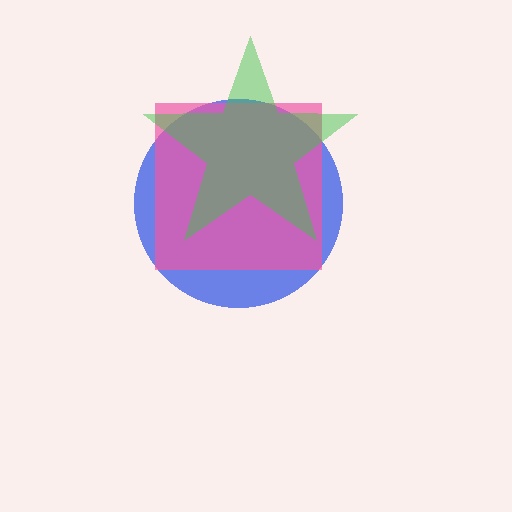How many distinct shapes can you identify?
There are 3 distinct shapes: a blue circle, a pink square, a green star.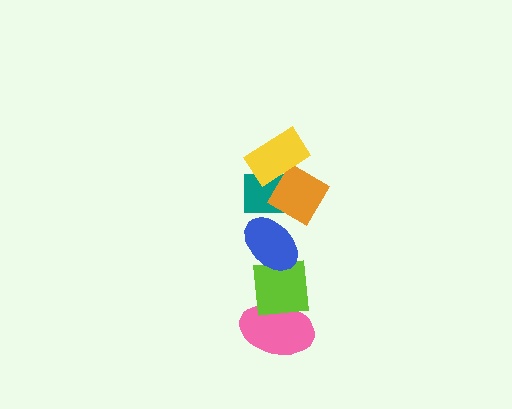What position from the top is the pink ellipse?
The pink ellipse is 6th from the top.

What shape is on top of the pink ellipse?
The lime square is on top of the pink ellipse.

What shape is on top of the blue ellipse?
The teal rectangle is on top of the blue ellipse.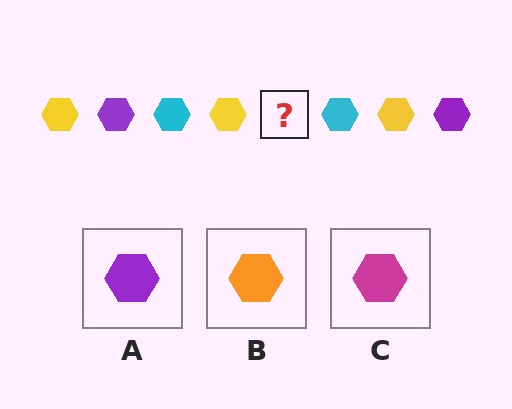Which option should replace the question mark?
Option A.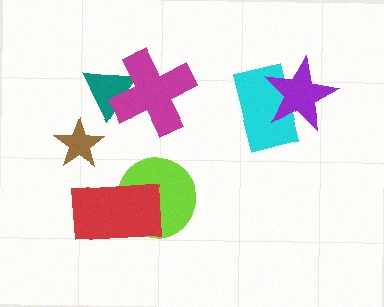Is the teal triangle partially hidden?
Yes, it is partially covered by another shape.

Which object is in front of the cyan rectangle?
The purple star is in front of the cyan rectangle.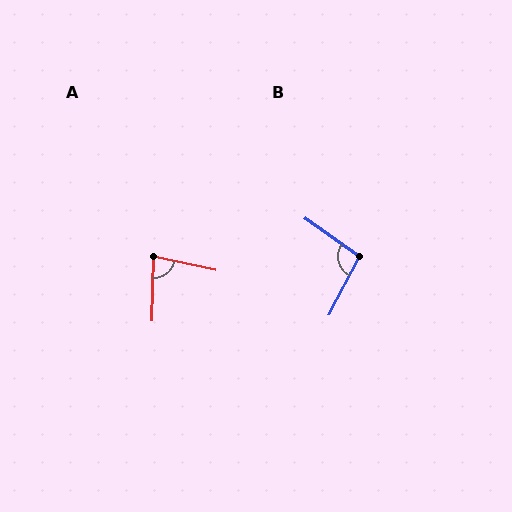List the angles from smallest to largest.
A (79°), B (98°).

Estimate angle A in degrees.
Approximately 79 degrees.